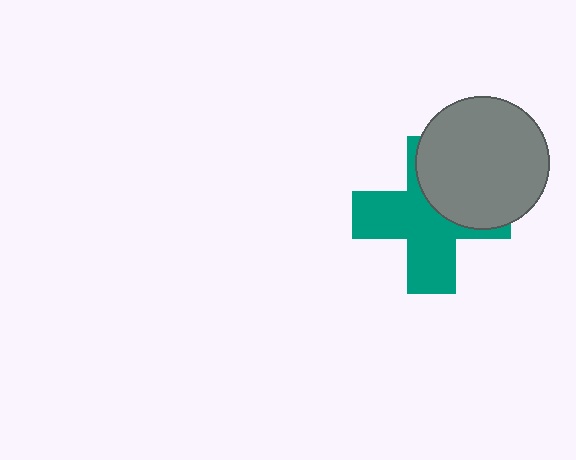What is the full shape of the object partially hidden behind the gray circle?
The partially hidden object is a teal cross.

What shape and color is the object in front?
The object in front is a gray circle.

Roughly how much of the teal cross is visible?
About half of it is visible (roughly 62%).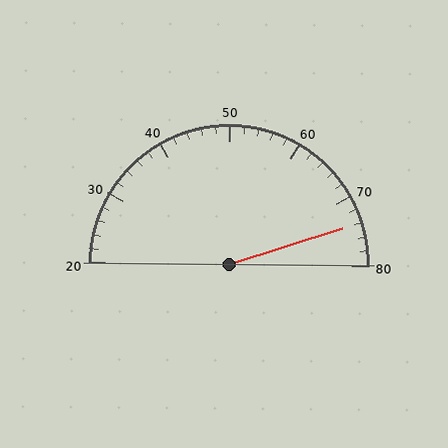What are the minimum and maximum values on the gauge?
The gauge ranges from 20 to 80.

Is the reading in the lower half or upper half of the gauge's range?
The reading is in the upper half of the range (20 to 80).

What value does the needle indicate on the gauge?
The needle indicates approximately 74.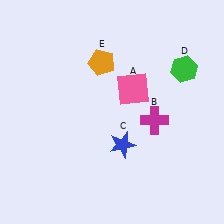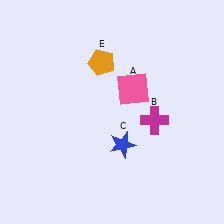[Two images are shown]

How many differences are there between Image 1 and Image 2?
There is 1 difference between the two images.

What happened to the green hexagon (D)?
The green hexagon (D) was removed in Image 2. It was in the top-right area of Image 1.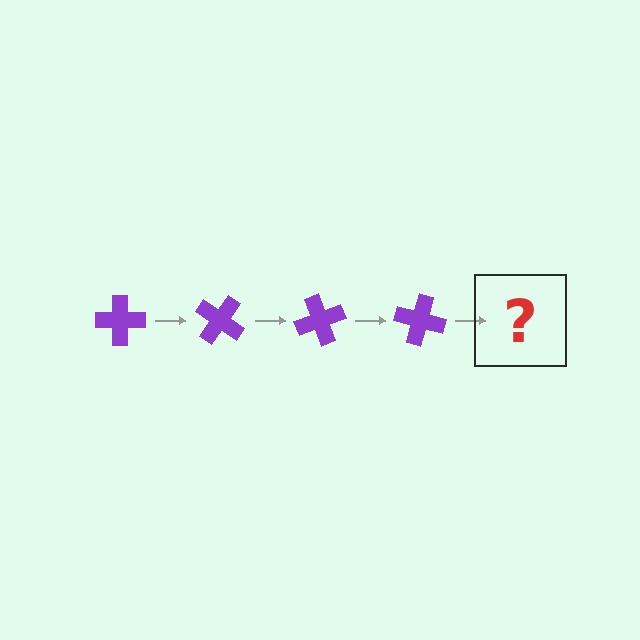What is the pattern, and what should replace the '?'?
The pattern is that the cross rotates 35 degrees each step. The '?' should be a purple cross rotated 140 degrees.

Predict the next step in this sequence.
The next step is a purple cross rotated 140 degrees.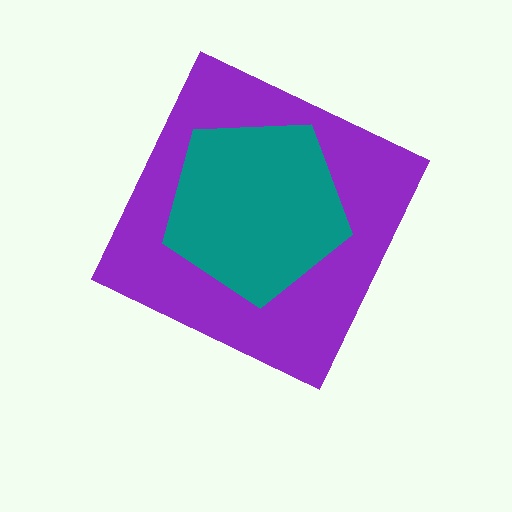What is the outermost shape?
The purple diamond.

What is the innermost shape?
The teal pentagon.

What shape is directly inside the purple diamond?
The teal pentagon.